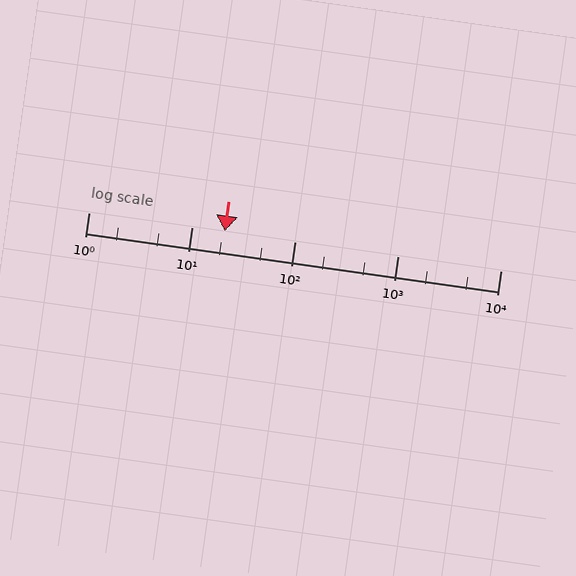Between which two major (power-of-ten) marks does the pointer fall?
The pointer is between 10 and 100.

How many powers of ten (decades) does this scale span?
The scale spans 4 decades, from 1 to 10000.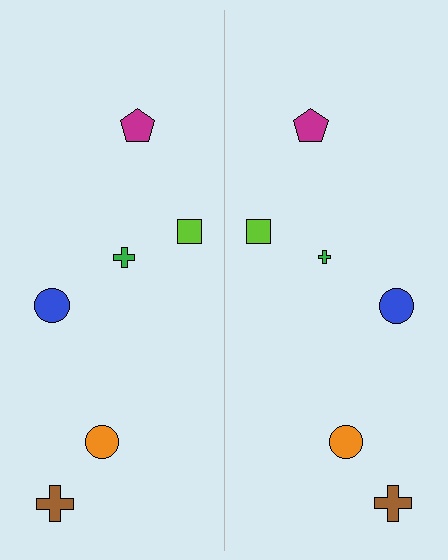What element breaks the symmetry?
The green cross on the right side has a different size than its mirror counterpart.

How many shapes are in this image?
There are 12 shapes in this image.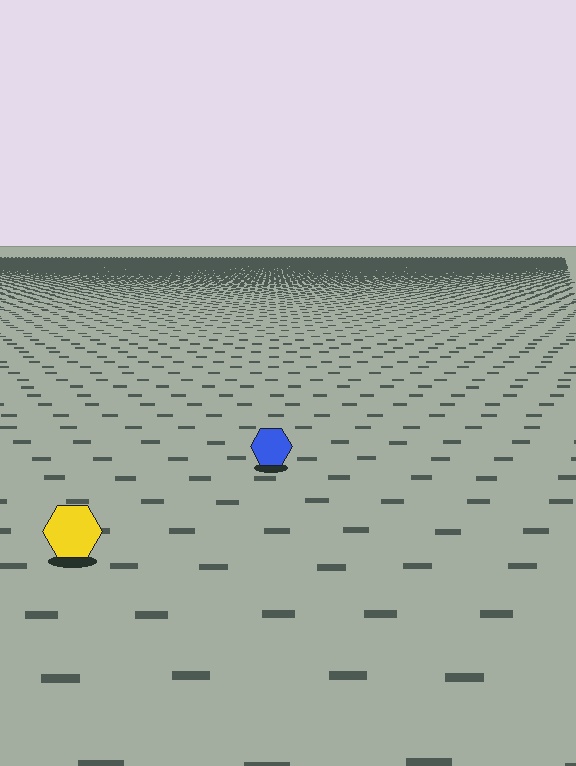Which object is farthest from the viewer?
The blue hexagon is farthest from the viewer. It appears smaller and the ground texture around it is denser.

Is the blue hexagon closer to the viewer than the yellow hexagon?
No. The yellow hexagon is closer — you can tell from the texture gradient: the ground texture is coarser near it.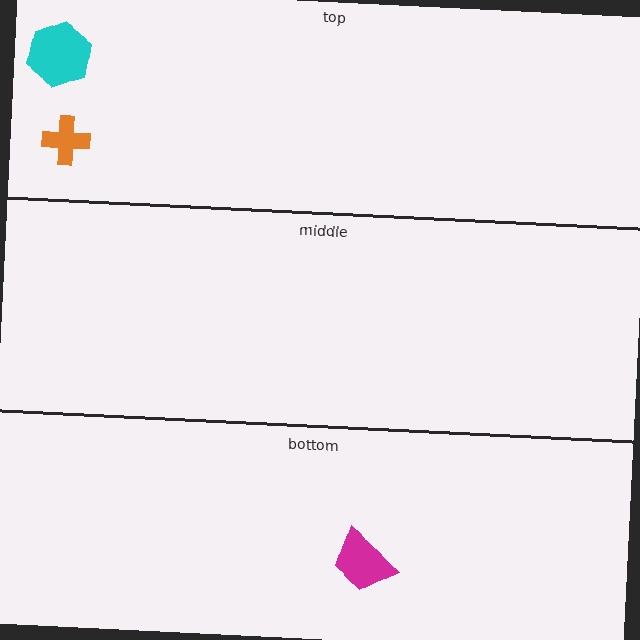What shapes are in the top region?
The cyan hexagon, the orange cross.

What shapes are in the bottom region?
The magenta trapezoid.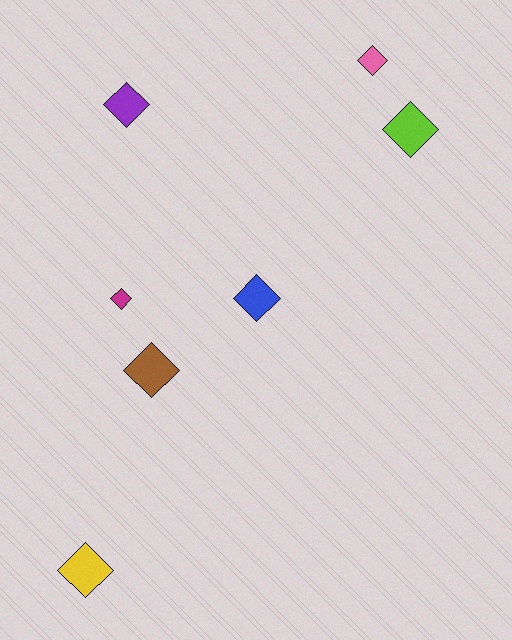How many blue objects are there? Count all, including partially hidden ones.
There is 1 blue object.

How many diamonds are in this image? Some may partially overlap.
There are 7 diamonds.